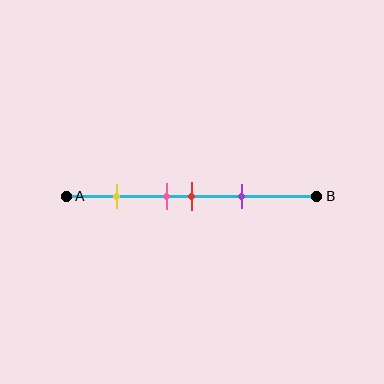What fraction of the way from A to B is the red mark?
The red mark is approximately 50% (0.5) of the way from A to B.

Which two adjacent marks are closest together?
The pink and red marks are the closest adjacent pair.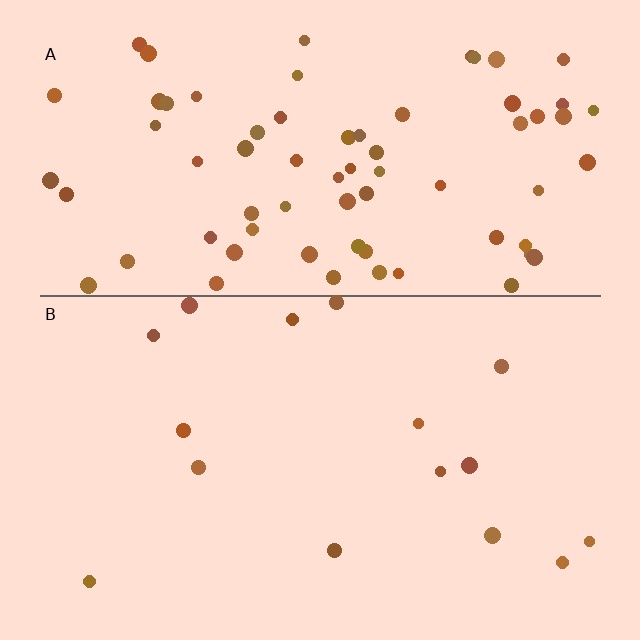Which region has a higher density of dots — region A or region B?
A (the top).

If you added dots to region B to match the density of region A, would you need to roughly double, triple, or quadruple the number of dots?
Approximately quadruple.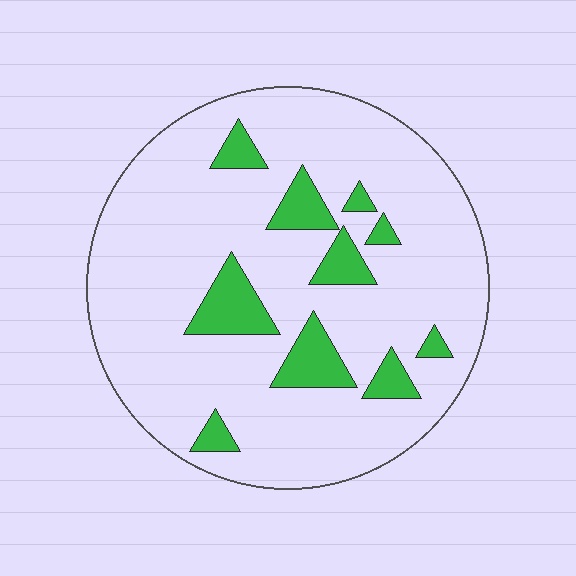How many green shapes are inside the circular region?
10.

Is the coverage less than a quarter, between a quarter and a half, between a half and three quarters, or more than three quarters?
Less than a quarter.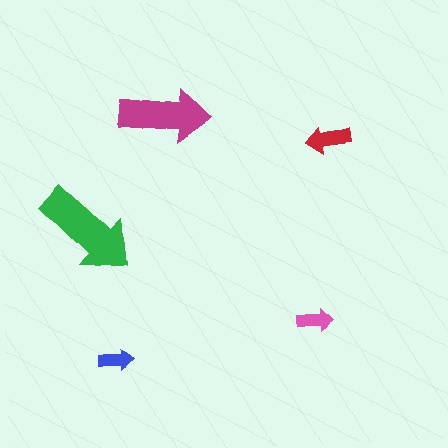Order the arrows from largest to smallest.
the green one, the magenta one, the red one, the pink one, the blue one.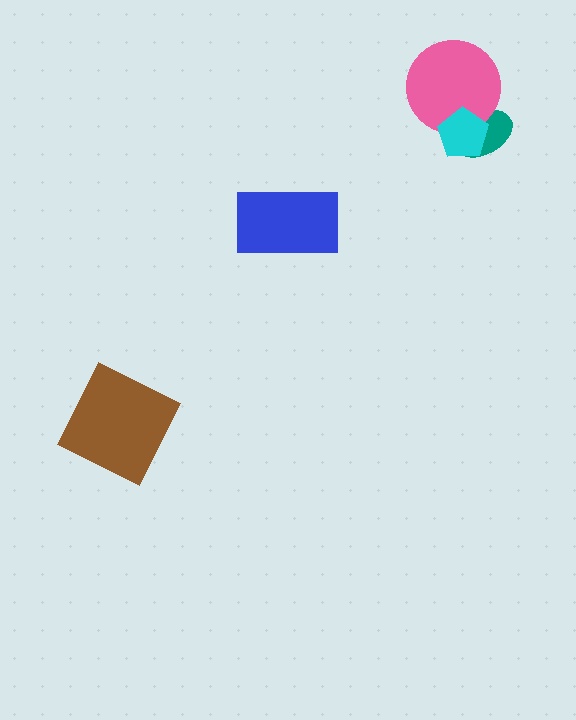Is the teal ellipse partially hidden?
Yes, it is partially covered by another shape.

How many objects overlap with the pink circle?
2 objects overlap with the pink circle.